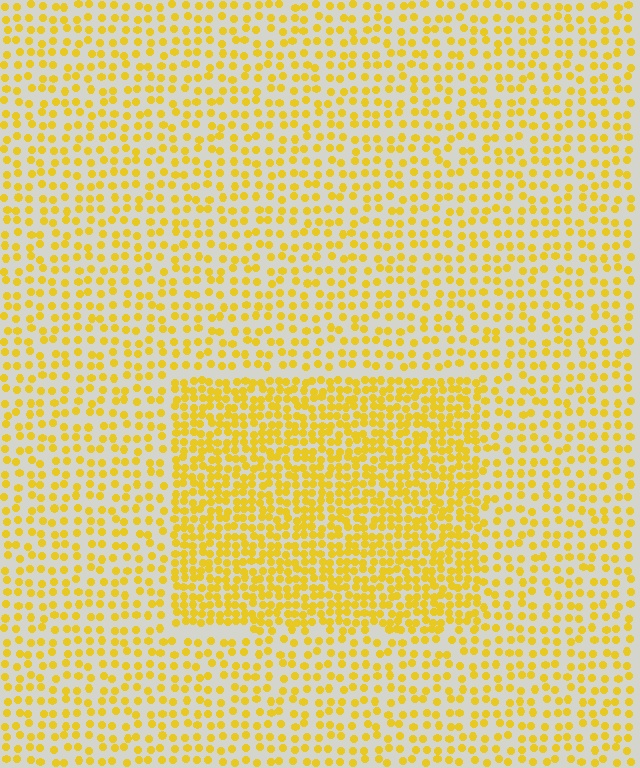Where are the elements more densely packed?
The elements are more densely packed inside the rectangle boundary.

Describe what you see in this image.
The image contains small yellow elements arranged at two different densities. A rectangle-shaped region is visible where the elements are more densely packed than the surrounding area.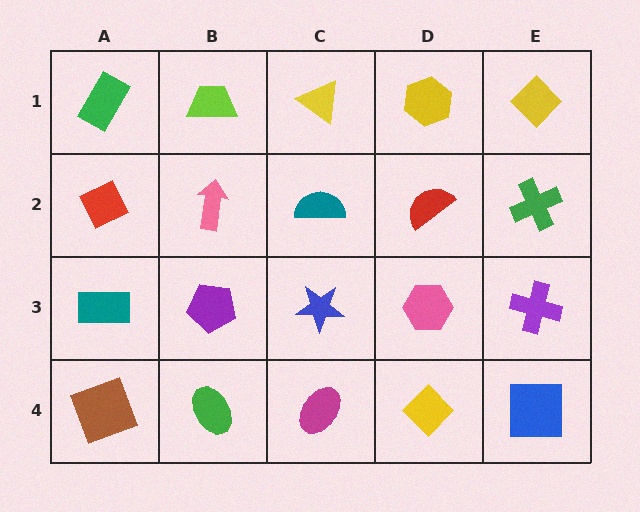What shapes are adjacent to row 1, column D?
A red semicircle (row 2, column D), a yellow triangle (row 1, column C), a yellow diamond (row 1, column E).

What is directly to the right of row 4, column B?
A magenta ellipse.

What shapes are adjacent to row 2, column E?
A yellow diamond (row 1, column E), a purple cross (row 3, column E), a red semicircle (row 2, column D).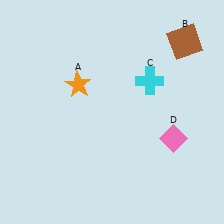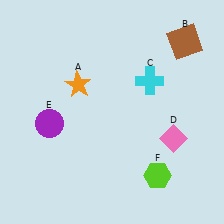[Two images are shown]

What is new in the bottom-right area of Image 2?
A lime hexagon (F) was added in the bottom-right area of Image 2.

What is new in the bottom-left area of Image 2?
A purple circle (E) was added in the bottom-left area of Image 2.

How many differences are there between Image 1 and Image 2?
There are 2 differences between the two images.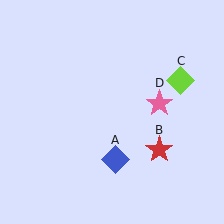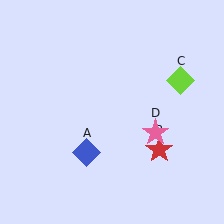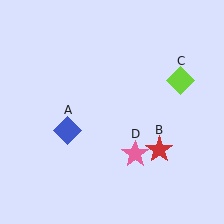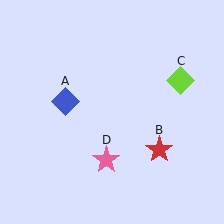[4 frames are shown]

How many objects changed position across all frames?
2 objects changed position: blue diamond (object A), pink star (object D).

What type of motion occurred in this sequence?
The blue diamond (object A), pink star (object D) rotated clockwise around the center of the scene.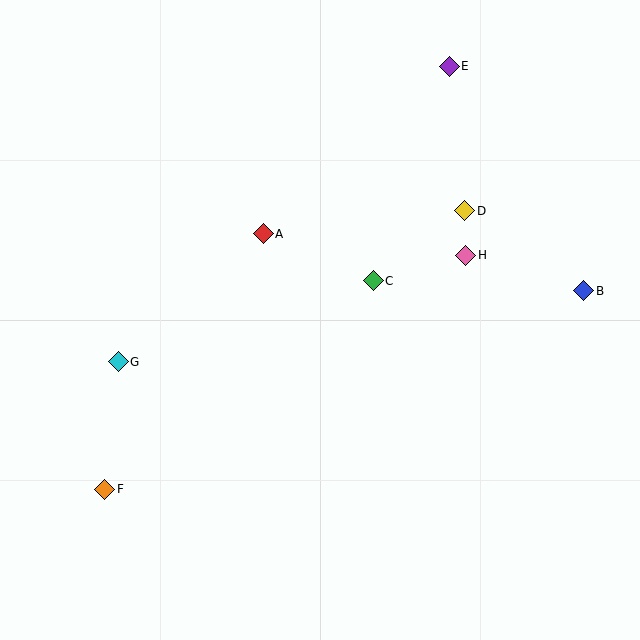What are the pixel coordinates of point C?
Point C is at (373, 281).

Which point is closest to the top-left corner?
Point A is closest to the top-left corner.